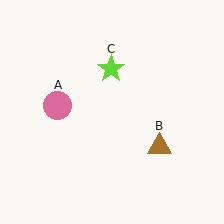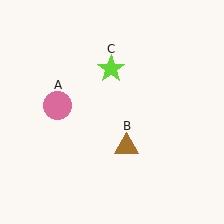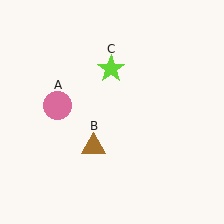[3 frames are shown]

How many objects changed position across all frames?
1 object changed position: brown triangle (object B).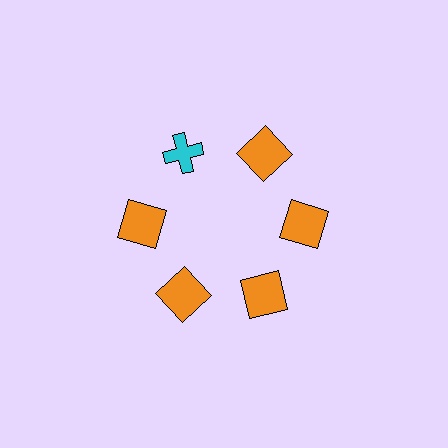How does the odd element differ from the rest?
It differs in both color (cyan instead of orange) and shape (cross instead of square).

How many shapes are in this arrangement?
There are 6 shapes arranged in a ring pattern.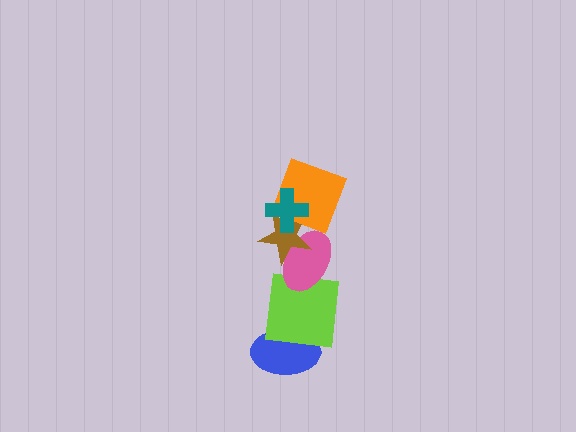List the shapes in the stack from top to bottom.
From top to bottom: the teal cross, the orange square, the brown star, the pink ellipse, the lime square, the blue ellipse.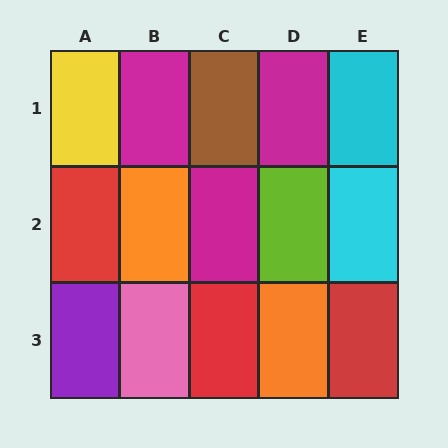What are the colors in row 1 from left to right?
Yellow, magenta, brown, magenta, cyan.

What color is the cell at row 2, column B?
Orange.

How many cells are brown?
1 cell is brown.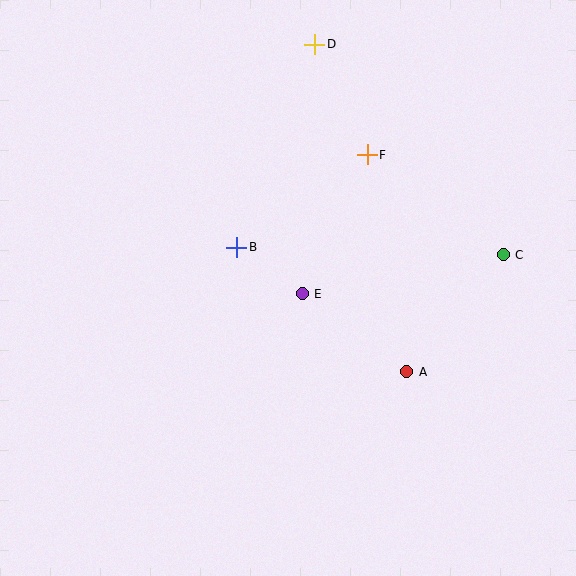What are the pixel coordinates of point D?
Point D is at (315, 44).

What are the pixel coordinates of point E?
Point E is at (302, 294).